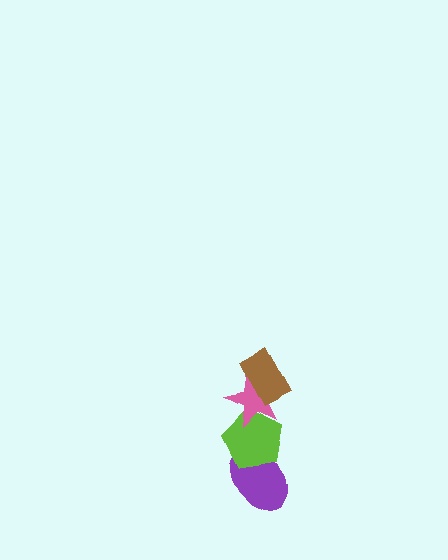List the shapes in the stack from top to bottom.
From top to bottom: the brown rectangle, the pink star, the lime pentagon, the purple ellipse.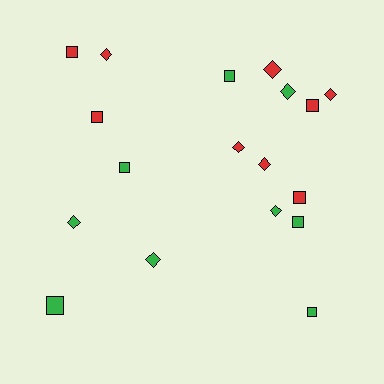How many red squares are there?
There are 4 red squares.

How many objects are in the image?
There are 18 objects.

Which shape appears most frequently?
Square, with 9 objects.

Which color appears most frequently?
Green, with 9 objects.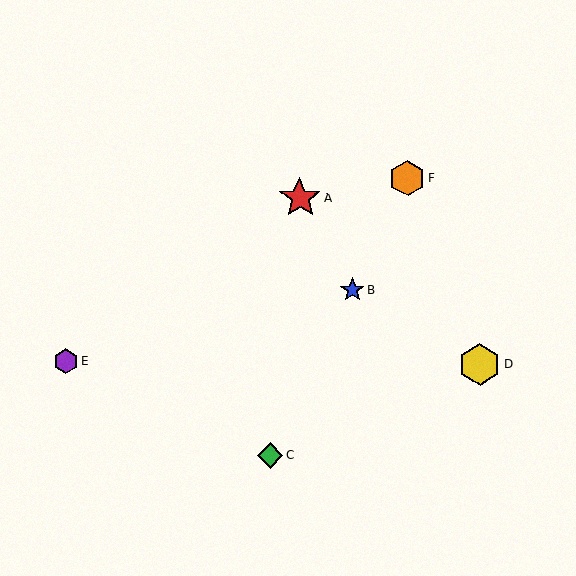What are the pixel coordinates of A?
Object A is at (300, 198).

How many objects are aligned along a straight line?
3 objects (B, C, F) are aligned along a straight line.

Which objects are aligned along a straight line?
Objects B, C, F are aligned along a straight line.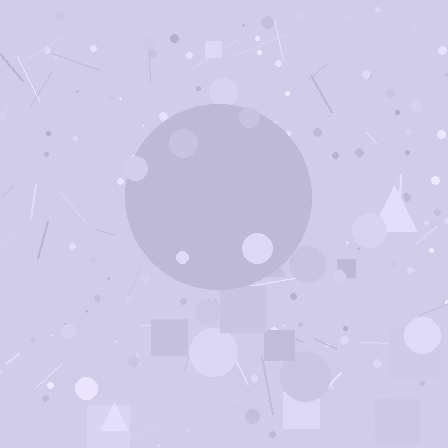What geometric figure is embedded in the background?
A circle is embedded in the background.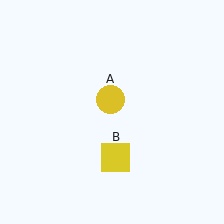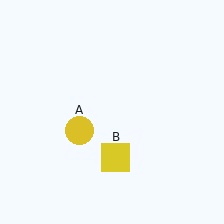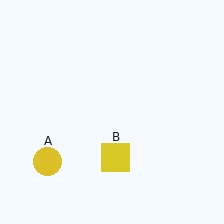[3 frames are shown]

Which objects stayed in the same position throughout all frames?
Yellow square (object B) remained stationary.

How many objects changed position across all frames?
1 object changed position: yellow circle (object A).